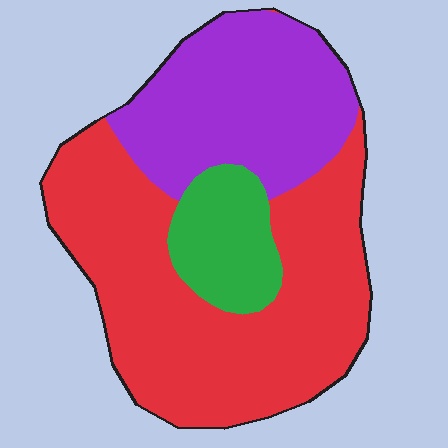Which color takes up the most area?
Red, at roughly 55%.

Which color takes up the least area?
Green, at roughly 15%.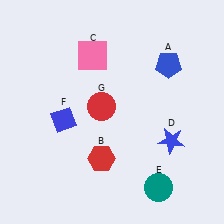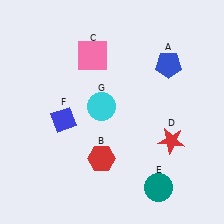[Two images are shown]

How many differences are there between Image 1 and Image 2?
There are 2 differences between the two images.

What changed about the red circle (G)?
In Image 1, G is red. In Image 2, it changed to cyan.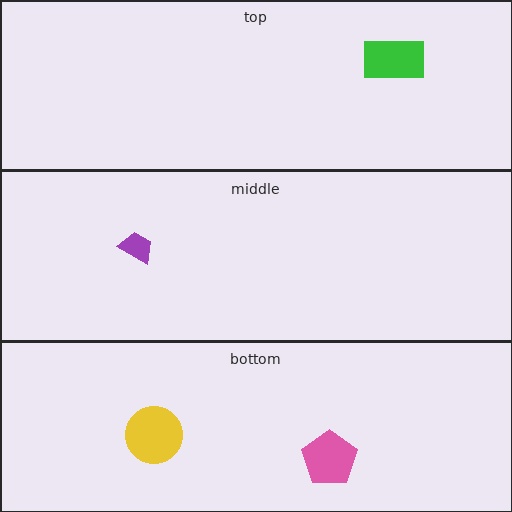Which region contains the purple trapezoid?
The middle region.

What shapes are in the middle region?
The purple trapezoid.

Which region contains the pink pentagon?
The bottom region.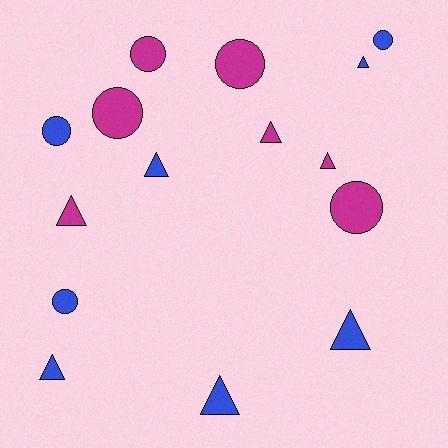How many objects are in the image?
There are 15 objects.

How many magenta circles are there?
There are 4 magenta circles.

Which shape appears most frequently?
Triangle, with 8 objects.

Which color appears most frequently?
Blue, with 8 objects.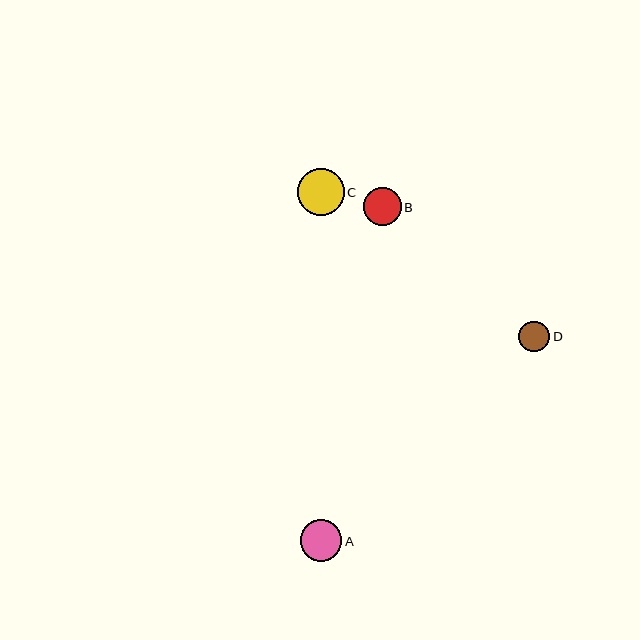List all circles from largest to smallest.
From largest to smallest: C, A, B, D.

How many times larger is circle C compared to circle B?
Circle C is approximately 1.3 times the size of circle B.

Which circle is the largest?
Circle C is the largest with a size of approximately 47 pixels.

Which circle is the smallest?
Circle D is the smallest with a size of approximately 31 pixels.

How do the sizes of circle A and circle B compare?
Circle A and circle B are approximately the same size.